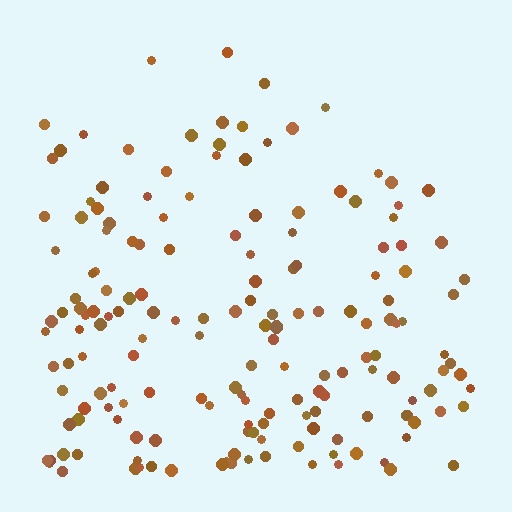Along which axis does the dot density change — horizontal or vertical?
Vertical.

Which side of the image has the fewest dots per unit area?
The top.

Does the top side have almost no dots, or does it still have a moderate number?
Still a moderate number, just noticeably fewer than the bottom.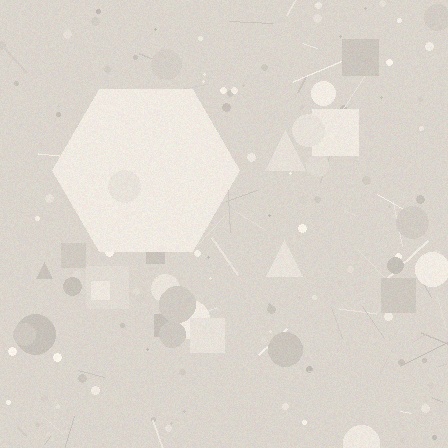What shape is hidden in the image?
A hexagon is hidden in the image.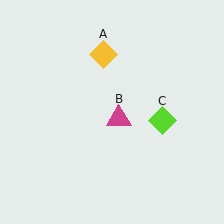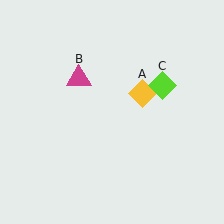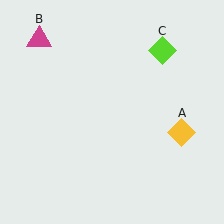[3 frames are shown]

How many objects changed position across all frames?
3 objects changed position: yellow diamond (object A), magenta triangle (object B), lime diamond (object C).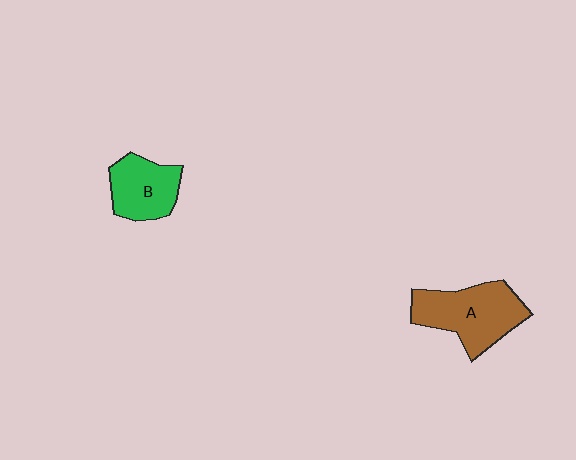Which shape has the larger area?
Shape A (brown).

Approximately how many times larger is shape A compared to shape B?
Approximately 1.4 times.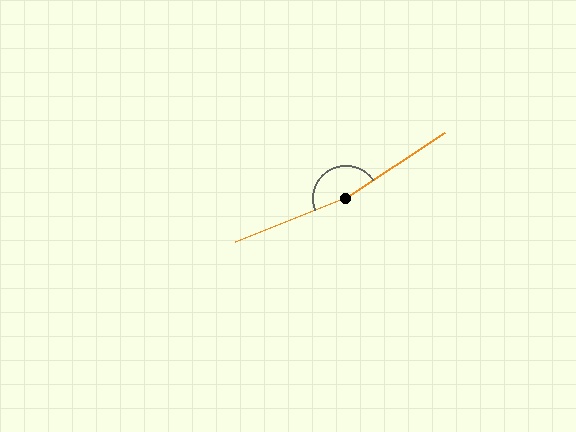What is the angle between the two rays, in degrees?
Approximately 168 degrees.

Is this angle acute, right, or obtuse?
It is obtuse.